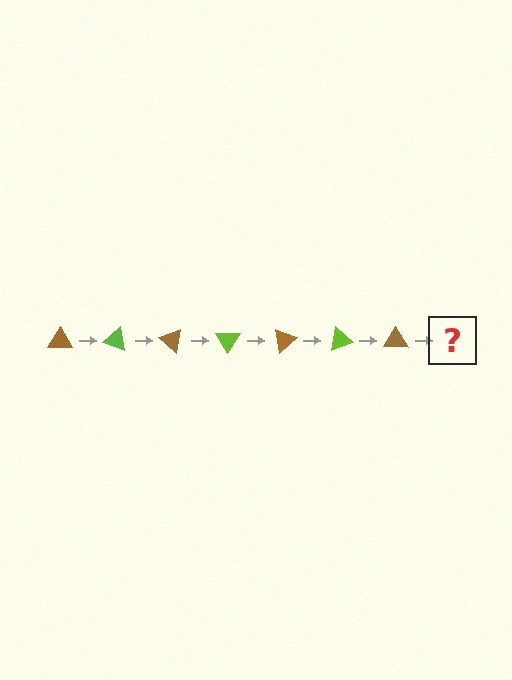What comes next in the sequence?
The next element should be a lime triangle, rotated 140 degrees from the start.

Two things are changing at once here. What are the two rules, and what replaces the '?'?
The two rules are that it rotates 20 degrees each step and the color cycles through brown and lime. The '?' should be a lime triangle, rotated 140 degrees from the start.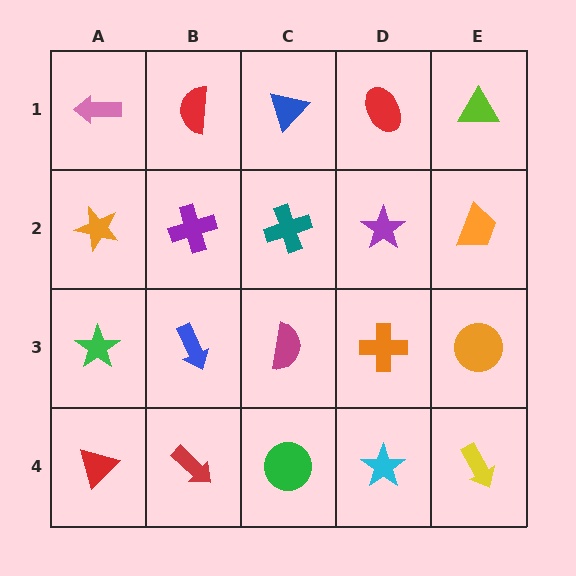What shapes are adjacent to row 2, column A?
A pink arrow (row 1, column A), a green star (row 3, column A), a purple cross (row 2, column B).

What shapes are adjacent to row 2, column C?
A blue triangle (row 1, column C), a magenta semicircle (row 3, column C), a purple cross (row 2, column B), a purple star (row 2, column D).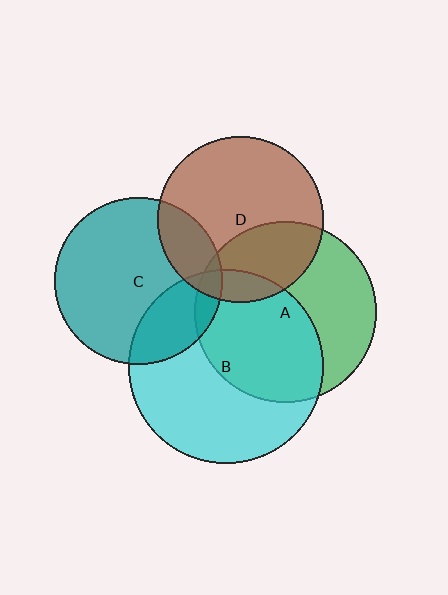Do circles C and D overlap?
Yes.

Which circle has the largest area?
Circle B (cyan).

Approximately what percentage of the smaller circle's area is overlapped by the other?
Approximately 20%.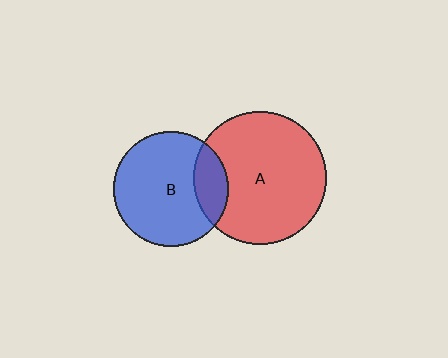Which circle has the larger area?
Circle A (red).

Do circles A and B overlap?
Yes.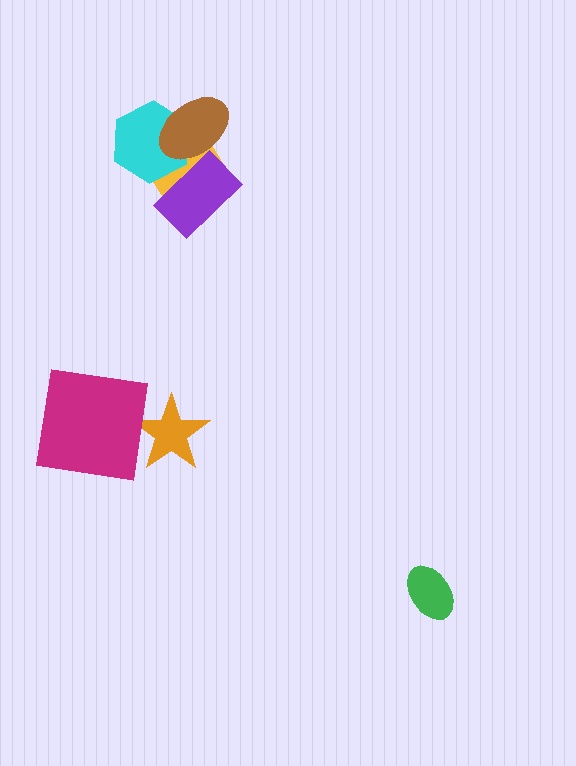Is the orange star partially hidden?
Yes, it is partially covered by another shape.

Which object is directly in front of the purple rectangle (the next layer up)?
The cyan hexagon is directly in front of the purple rectangle.